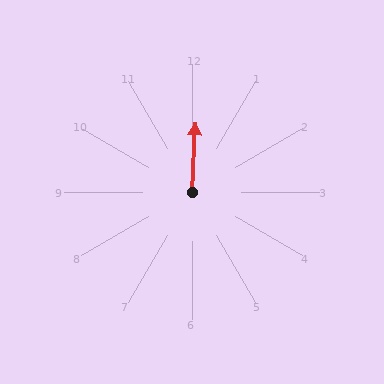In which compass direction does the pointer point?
North.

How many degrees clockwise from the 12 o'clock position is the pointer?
Approximately 3 degrees.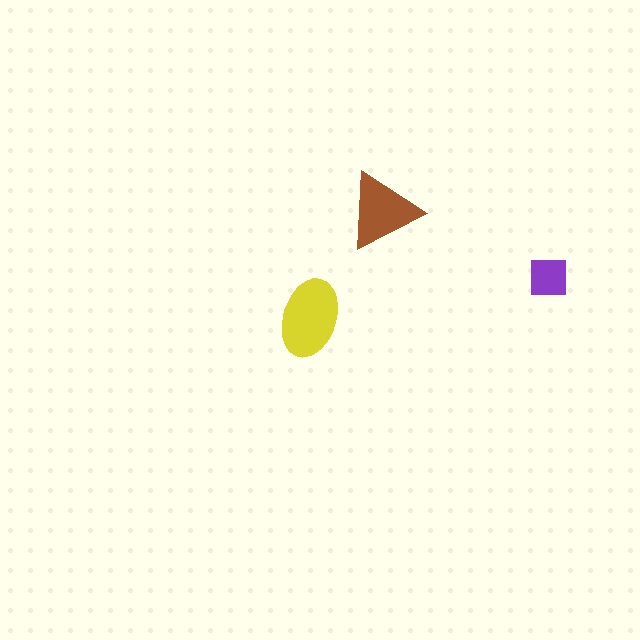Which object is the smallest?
The purple square.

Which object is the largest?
The yellow ellipse.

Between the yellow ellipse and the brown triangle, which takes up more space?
The yellow ellipse.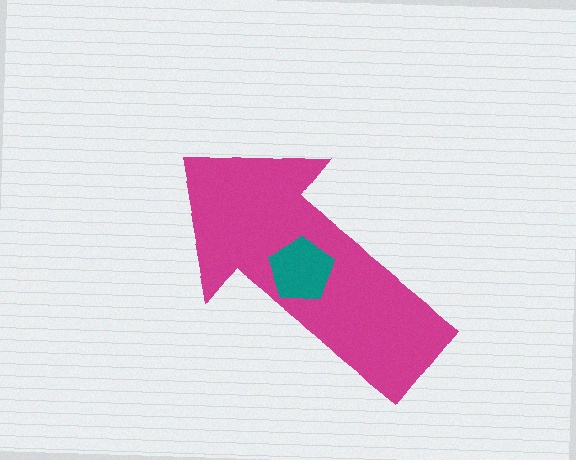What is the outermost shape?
The magenta arrow.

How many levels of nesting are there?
2.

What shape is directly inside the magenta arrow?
The teal pentagon.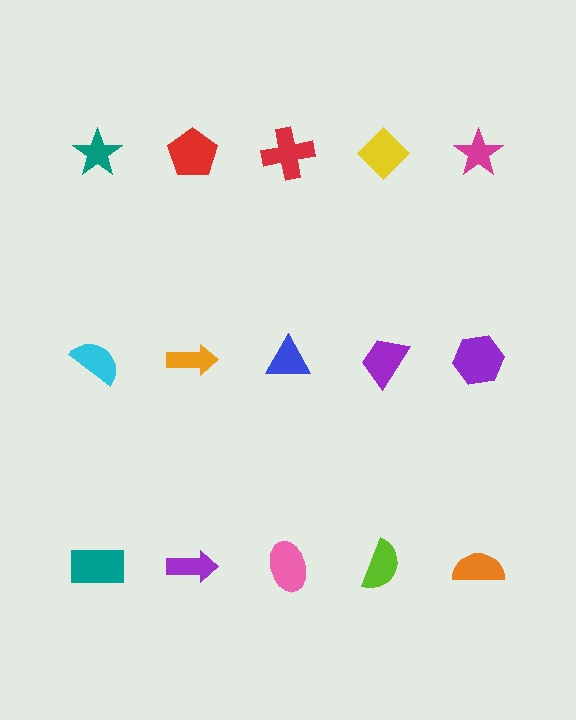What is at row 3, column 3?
A pink ellipse.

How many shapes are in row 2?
5 shapes.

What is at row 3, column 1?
A teal rectangle.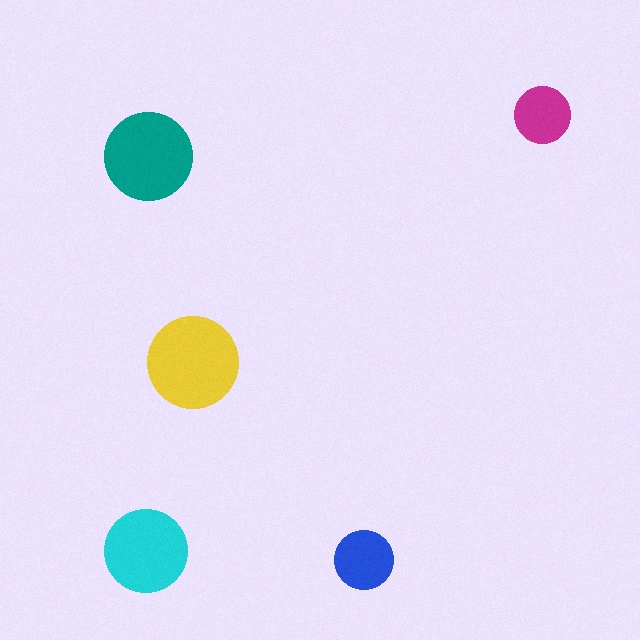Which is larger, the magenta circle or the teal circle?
The teal one.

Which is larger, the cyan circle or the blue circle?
The cyan one.